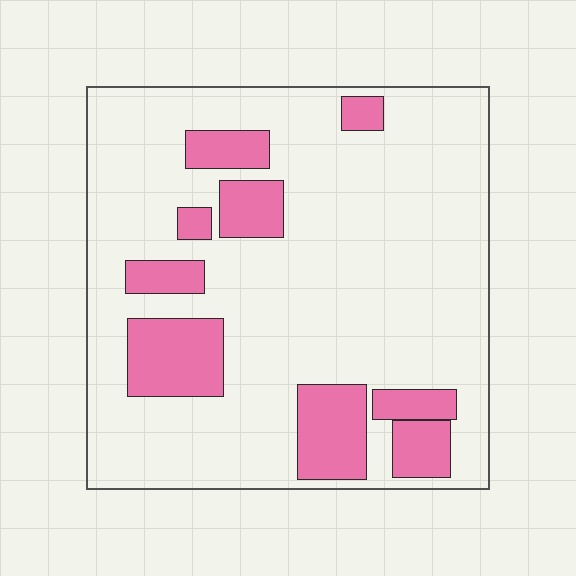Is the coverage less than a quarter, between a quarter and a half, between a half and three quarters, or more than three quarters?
Less than a quarter.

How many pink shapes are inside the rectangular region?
9.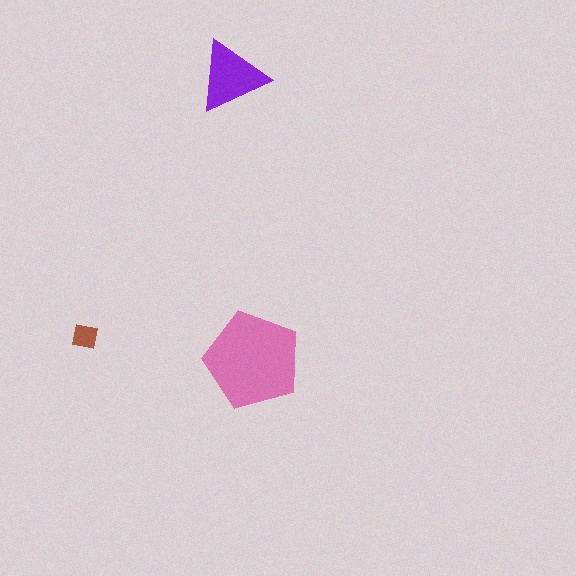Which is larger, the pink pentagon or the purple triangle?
The pink pentagon.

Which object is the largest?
The pink pentagon.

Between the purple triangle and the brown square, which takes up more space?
The purple triangle.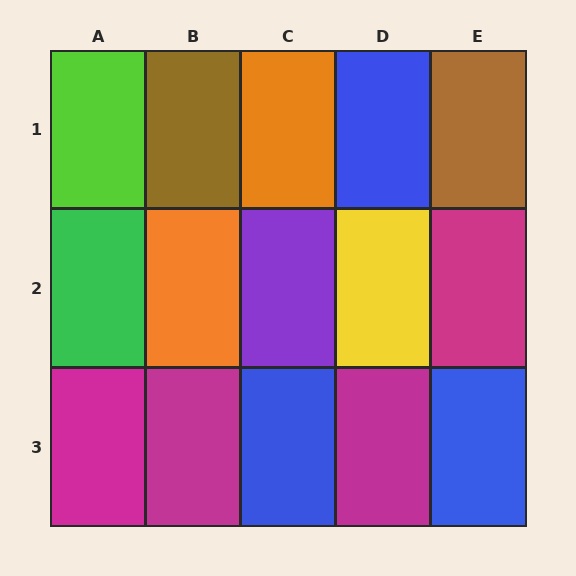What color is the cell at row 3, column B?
Magenta.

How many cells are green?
1 cell is green.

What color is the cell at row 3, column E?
Blue.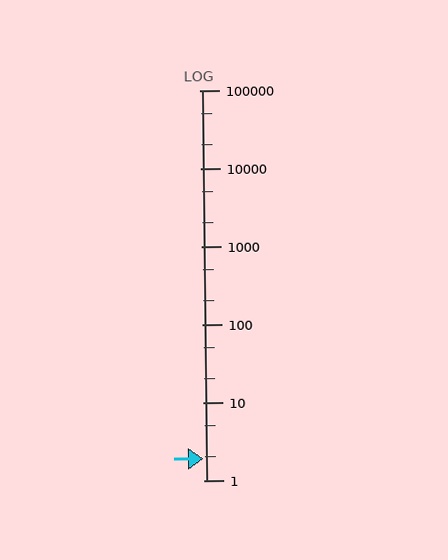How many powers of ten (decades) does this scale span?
The scale spans 5 decades, from 1 to 100000.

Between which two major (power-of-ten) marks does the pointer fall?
The pointer is between 1 and 10.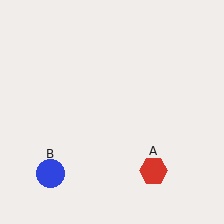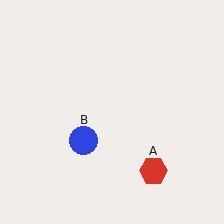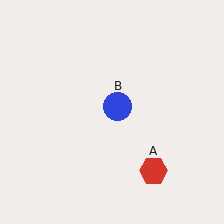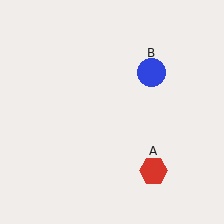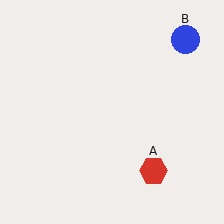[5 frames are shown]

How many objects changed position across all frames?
1 object changed position: blue circle (object B).